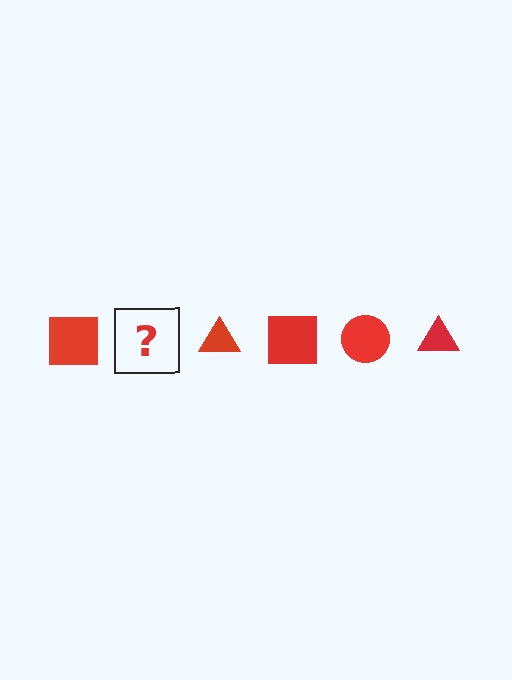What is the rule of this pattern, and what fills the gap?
The rule is that the pattern cycles through square, circle, triangle shapes in red. The gap should be filled with a red circle.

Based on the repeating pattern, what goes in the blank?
The blank should be a red circle.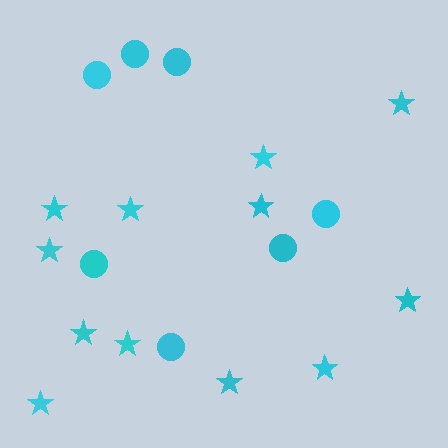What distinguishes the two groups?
There are 2 groups: one group of stars (12) and one group of circles (7).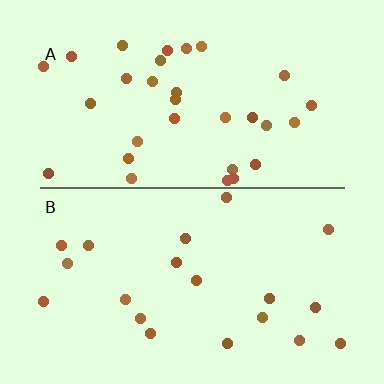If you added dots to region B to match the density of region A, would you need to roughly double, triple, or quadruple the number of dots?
Approximately double.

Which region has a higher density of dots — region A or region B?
A (the top).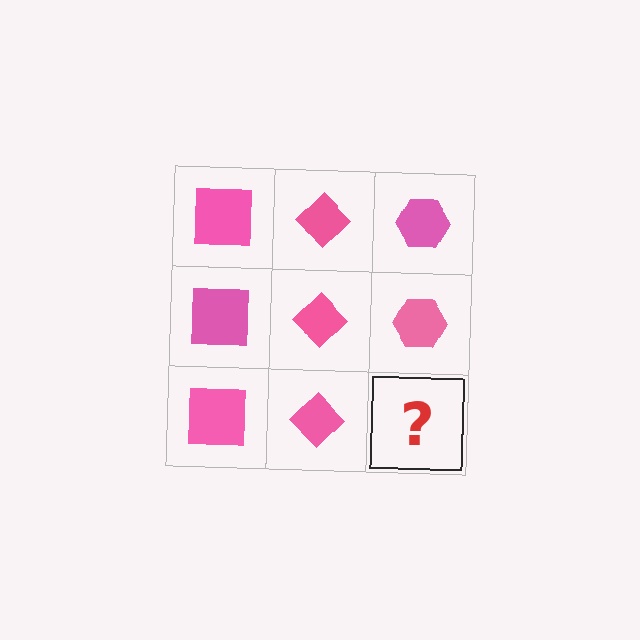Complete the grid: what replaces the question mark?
The question mark should be replaced with a pink hexagon.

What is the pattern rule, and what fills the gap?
The rule is that each column has a consistent shape. The gap should be filled with a pink hexagon.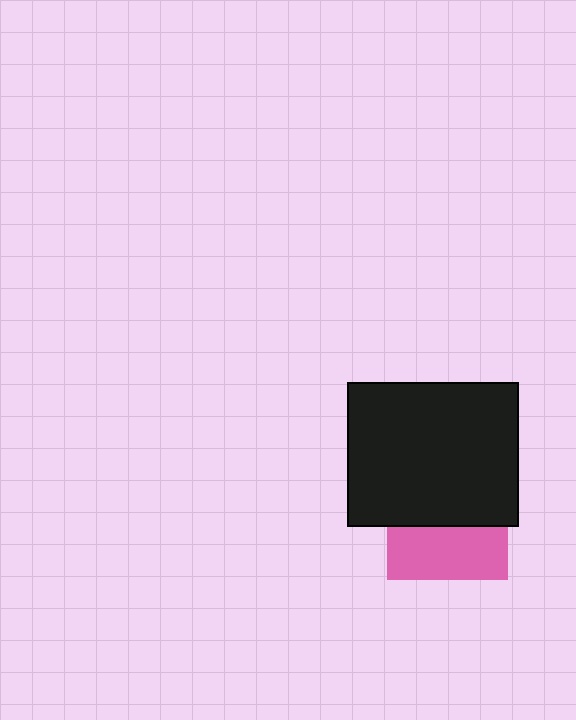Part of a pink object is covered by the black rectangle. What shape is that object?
It is a square.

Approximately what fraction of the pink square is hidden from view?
Roughly 57% of the pink square is hidden behind the black rectangle.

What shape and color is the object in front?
The object in front is a black rectangle.